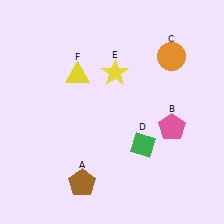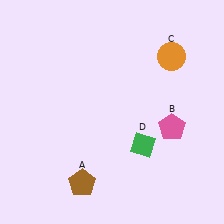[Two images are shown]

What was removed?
The yellow triangle (F), the yellow star (E) were removed in Image 2.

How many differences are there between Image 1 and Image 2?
There are 2 differences between the two images.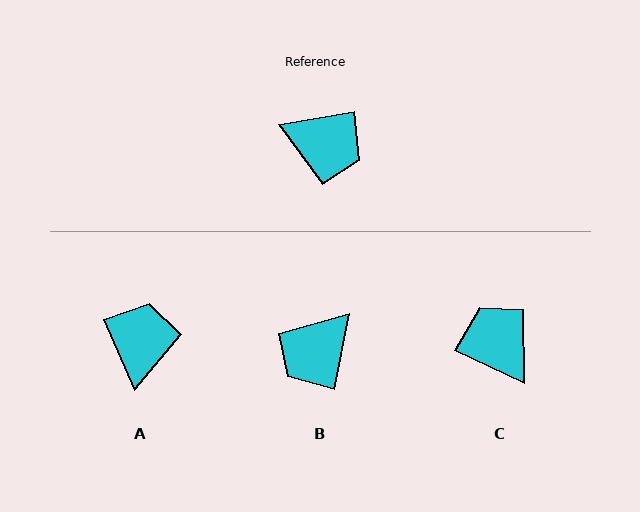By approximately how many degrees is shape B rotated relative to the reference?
Approximately 111 degrees clockwise.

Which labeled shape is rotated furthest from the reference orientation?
C, about 145 degrees away.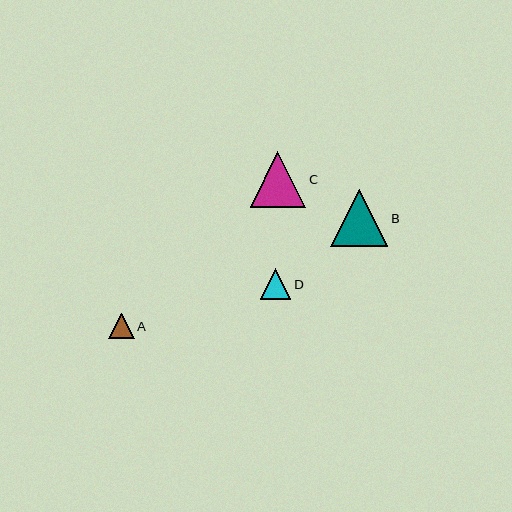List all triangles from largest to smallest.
From largest to smallest: B, C, D, A.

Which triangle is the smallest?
Triangle A is the smallest with a size of approximately 25 pixels.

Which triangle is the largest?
Triangle B is the largest with a size of approximately 57 pixels.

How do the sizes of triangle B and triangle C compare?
Triangle B and triangle C are approximately the same size.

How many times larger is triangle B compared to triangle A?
Triangle B is approximately 2.3 times the size of triangle A.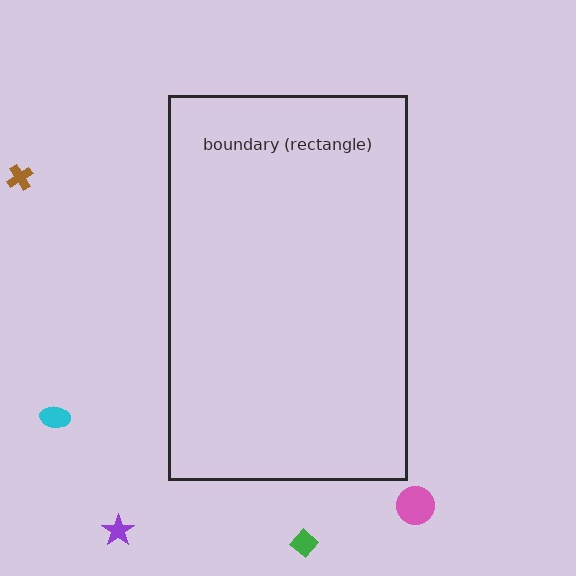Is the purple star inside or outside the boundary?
Outside.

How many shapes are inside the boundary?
0 inside, 5 outside.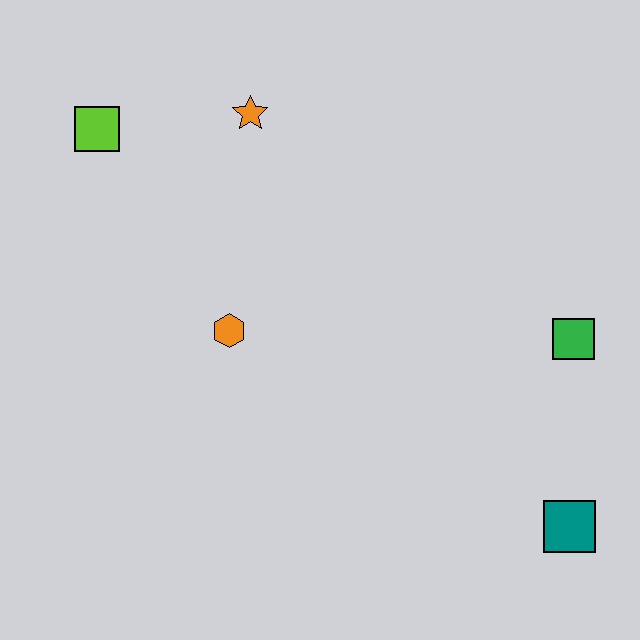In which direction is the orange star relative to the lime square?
The orange star is to the right of the lime square.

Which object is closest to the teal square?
The green square is closest to the teal square.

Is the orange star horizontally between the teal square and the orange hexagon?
Yes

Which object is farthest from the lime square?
The teal square is farthest from the lime square.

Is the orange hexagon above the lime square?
No